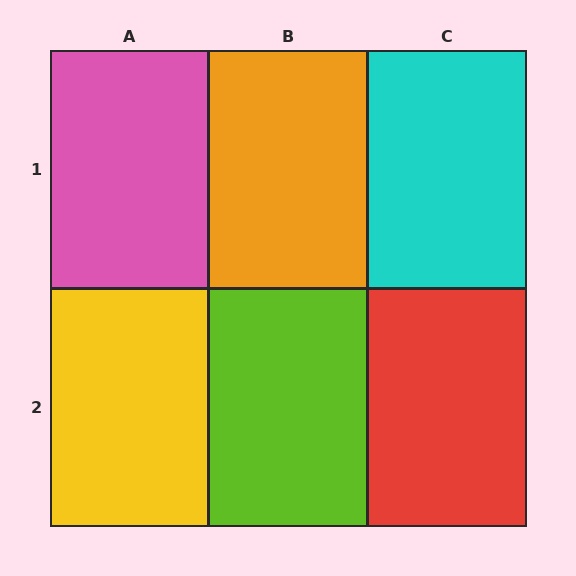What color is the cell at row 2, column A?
Yellow.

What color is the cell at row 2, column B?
Lime.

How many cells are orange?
1 cell is orange.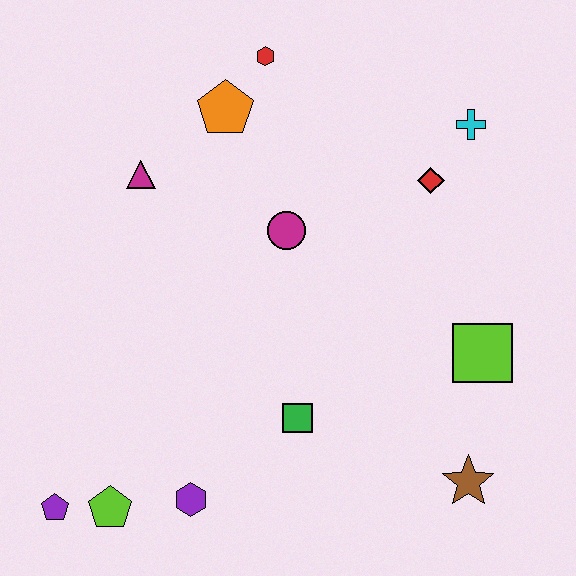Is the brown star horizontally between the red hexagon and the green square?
No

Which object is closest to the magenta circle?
The orange pentagon is closest to the magenta circle.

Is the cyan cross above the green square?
Yes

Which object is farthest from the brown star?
The red hexagon is farthest from the brown star.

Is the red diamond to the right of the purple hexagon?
Yes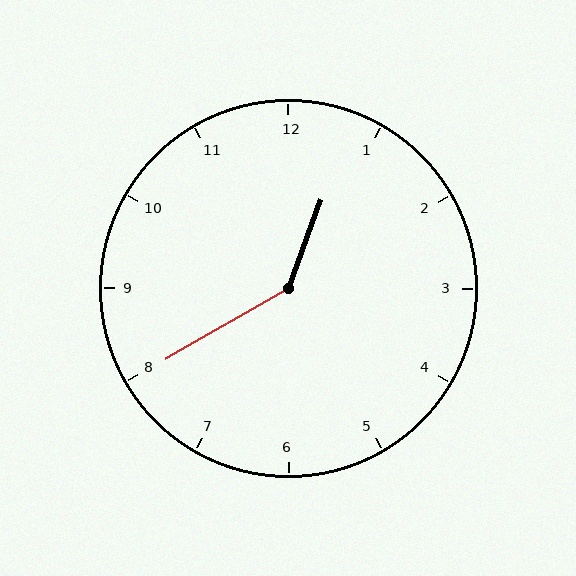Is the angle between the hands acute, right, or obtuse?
It is obtuse.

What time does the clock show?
12:40.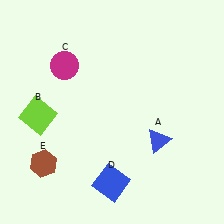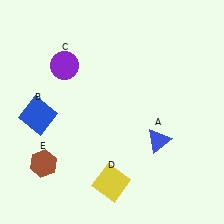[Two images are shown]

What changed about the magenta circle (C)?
In Image 1, C is magenta. In Image 2, it changed to purple.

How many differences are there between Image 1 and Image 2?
There are 3 differences between the two images.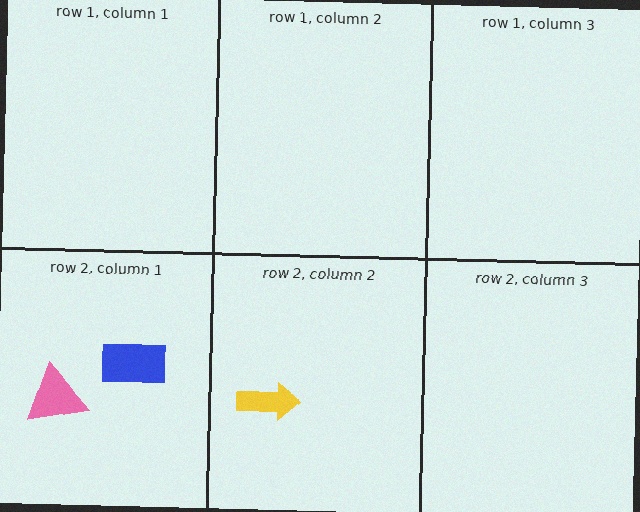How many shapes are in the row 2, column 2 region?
1.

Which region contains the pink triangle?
The row 2, column 1 region.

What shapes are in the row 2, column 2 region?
The yellow arrow.